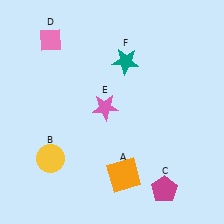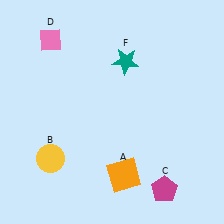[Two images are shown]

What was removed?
The pink star (E) was removed in Image 2.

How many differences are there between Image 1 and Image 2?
There is 1 difference between the two images.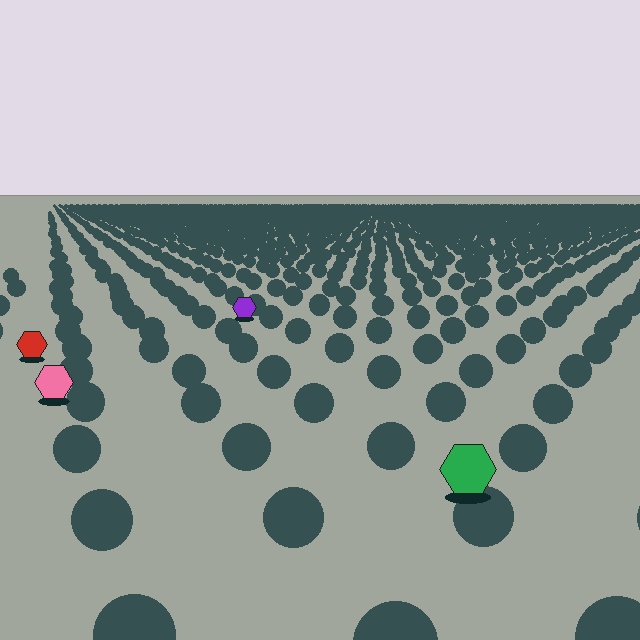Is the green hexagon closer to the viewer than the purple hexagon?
Yes. The green hexagon is closer — you can tell from the texture gradient: the ground texture is coarser near it.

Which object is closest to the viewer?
The green hexagon is closest. The texture marks near it are larger and more spread out.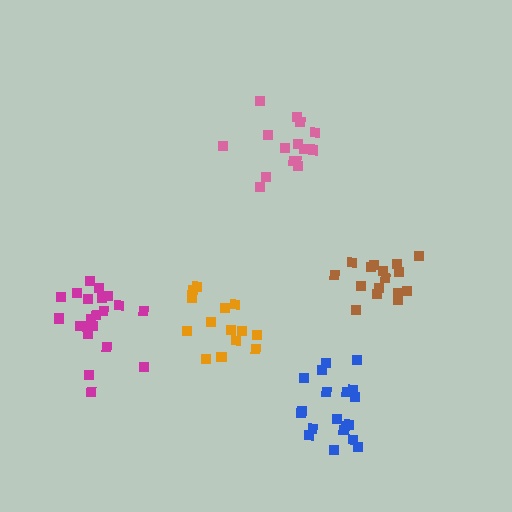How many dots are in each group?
Group 1: 16 dots, Group 2: 21 dots, Group 3: 15 dots, Group 4: 19 dots, Group 5: 15 dots (86 total).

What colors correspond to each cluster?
The clusters are colored: brown, magenta, orange, blue, pink.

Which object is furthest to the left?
The magenta cluster is leftmost.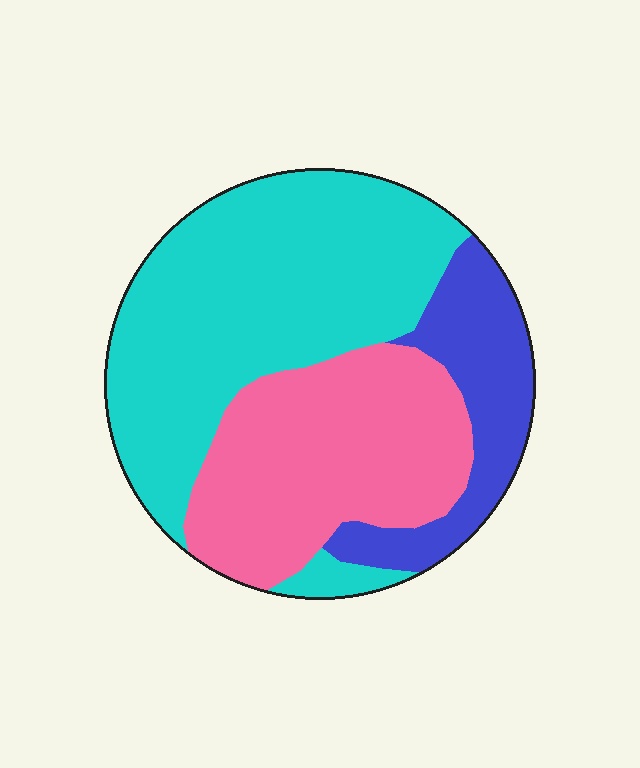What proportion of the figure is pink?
Pink takes up between a sixth and a third of the figure.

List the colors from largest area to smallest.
From largest to smallest: cyan, pink, blue.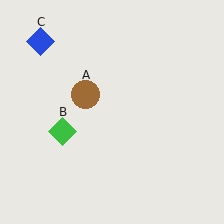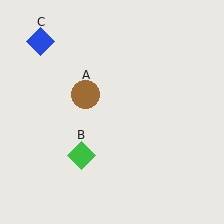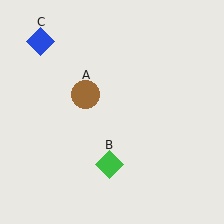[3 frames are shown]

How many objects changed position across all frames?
1 object changed position: green diamond (object B).